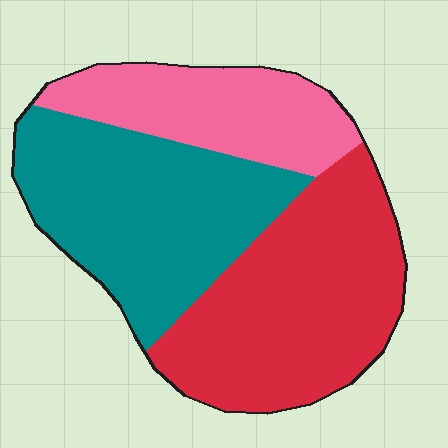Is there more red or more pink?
Red.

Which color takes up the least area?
Pink, at roughly 20%.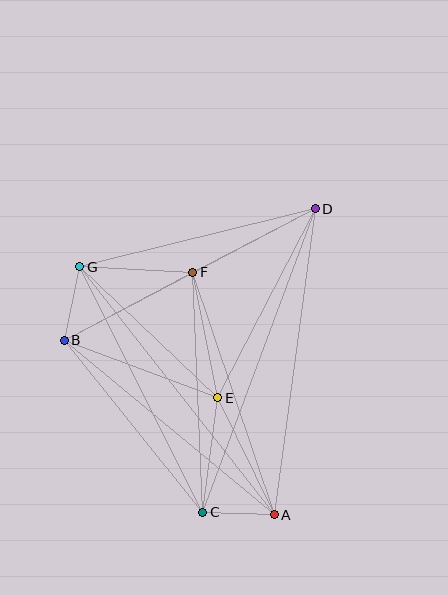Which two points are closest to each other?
Points A and C are closest to each other.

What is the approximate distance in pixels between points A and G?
The distance between A and G is approximately 315 pixels.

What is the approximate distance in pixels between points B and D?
The distance between B and D is approximately 284 pixels.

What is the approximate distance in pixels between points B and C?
The distance between B and C is approximately 221 pixels.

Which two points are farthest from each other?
Points C and D are farthest from each other.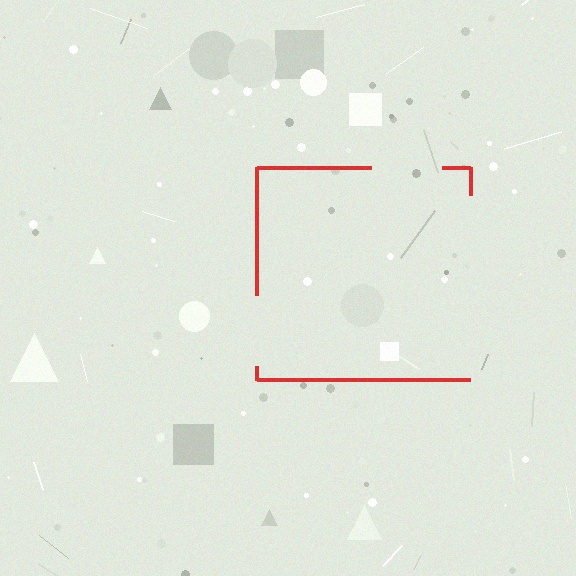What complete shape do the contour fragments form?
The contour fragments form a square.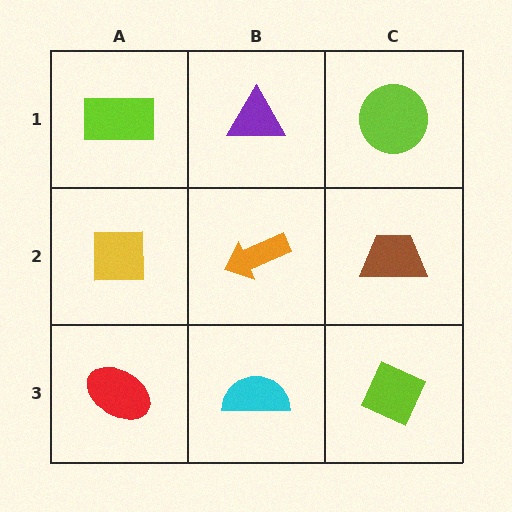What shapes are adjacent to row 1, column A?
A yellow square (row 2, column A), a purple triangle (row 1, column B).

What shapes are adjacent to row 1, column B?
An orange arrow (row 2, column B), a lime rectangle (row 1, column A), a lime circle (row 1, column C).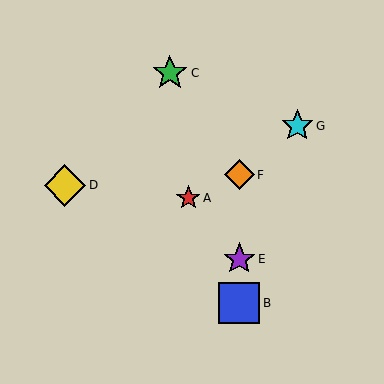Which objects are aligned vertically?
Objects B, E, F are aligned vertically.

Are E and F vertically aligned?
Yes, both are at x≈239.